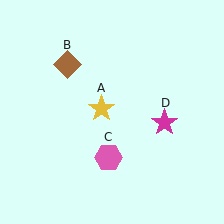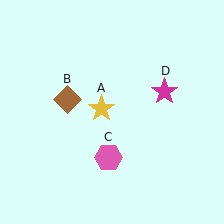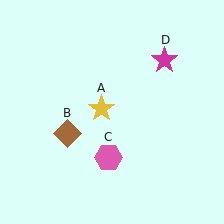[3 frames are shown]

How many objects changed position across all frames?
2 objects changed position: brown diamond (object B), magenta star (object D).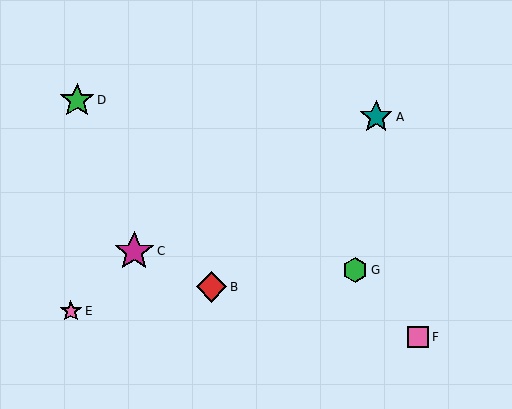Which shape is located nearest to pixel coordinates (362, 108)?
The teal star (labeled A) at (376, 117) is nearest to that location.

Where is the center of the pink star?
The center of the pink star is at (71, 311).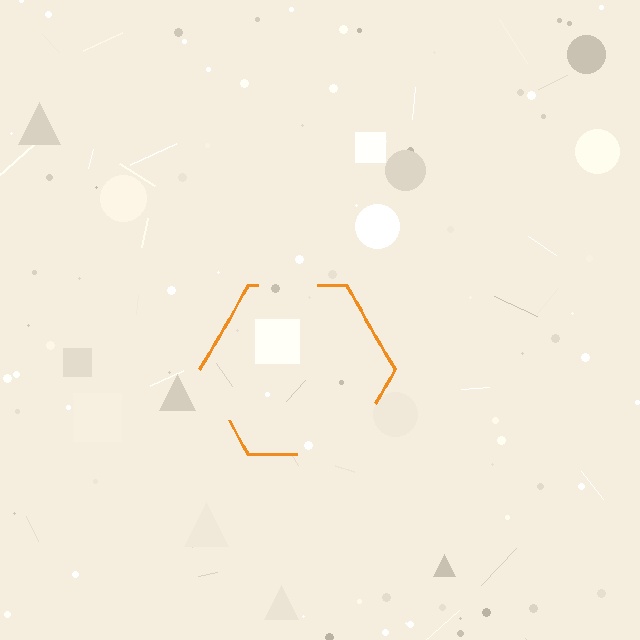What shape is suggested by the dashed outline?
The dashed outline suggests a hexagon.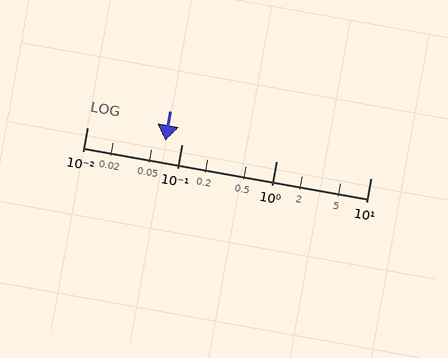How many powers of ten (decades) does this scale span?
The scale spans 3 decades, from 0.01 to 10.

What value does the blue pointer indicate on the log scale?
The pointer indicates approximately 0.068.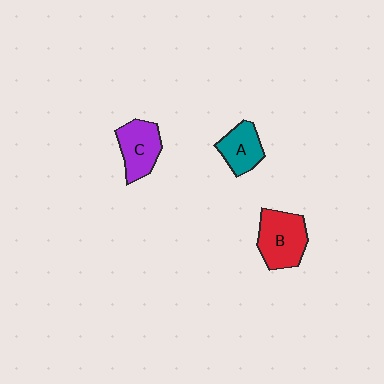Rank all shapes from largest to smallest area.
From largest to smallest: B (red), C (purple), A (teal).